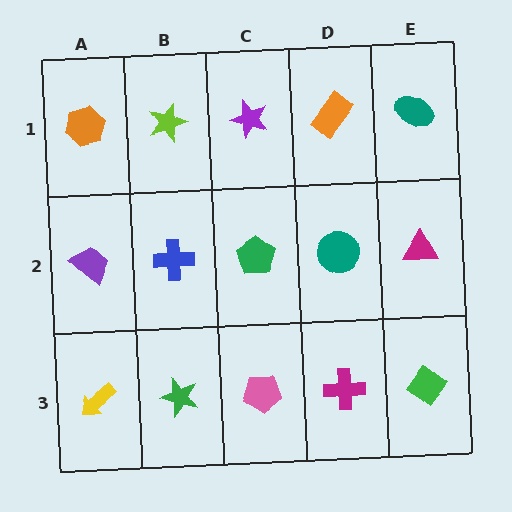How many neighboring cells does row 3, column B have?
3.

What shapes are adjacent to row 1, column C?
A green pentagon (row 2, column C), a lime star (row 1, column B), an orange rectangle (row 1, column D).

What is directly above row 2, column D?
An orange rectangle.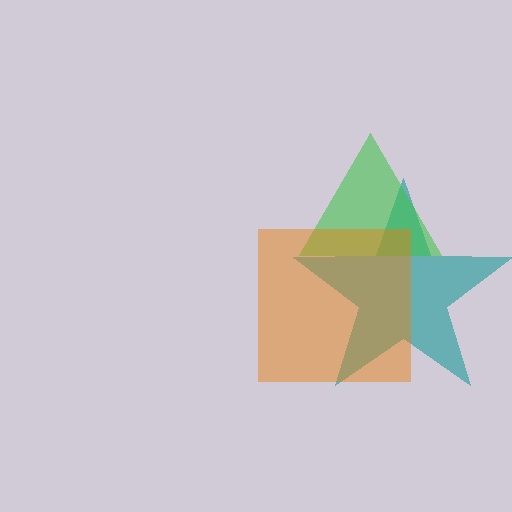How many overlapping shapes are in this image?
There are 3 overlapping shapes in the image.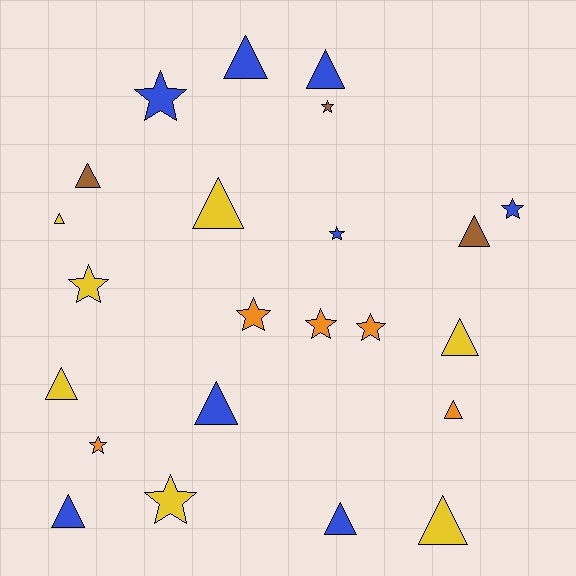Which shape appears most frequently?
Triangle, with 13 objects.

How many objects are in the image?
There are 23 objects.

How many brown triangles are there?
There are 2 brown triangles.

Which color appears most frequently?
Blue, with 8 objects.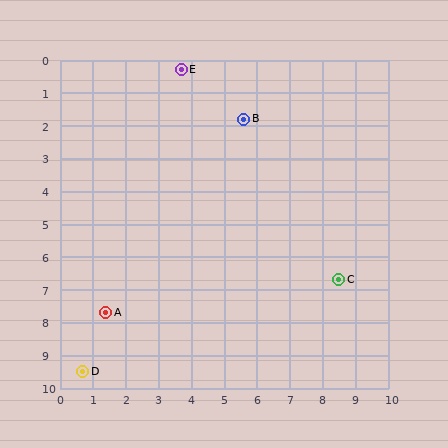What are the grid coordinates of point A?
Point A is at approximately (1.4, 7.7).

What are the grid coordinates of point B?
Point B is at approximately (5.6, 1.8).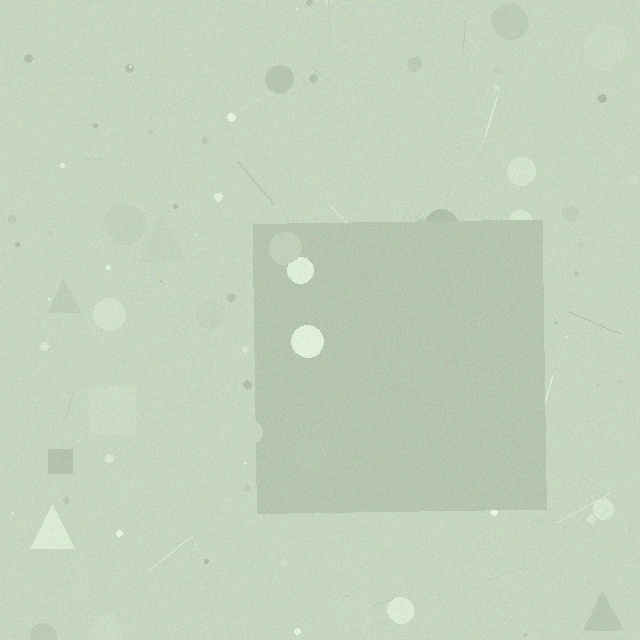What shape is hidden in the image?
A square is hidden in the image.